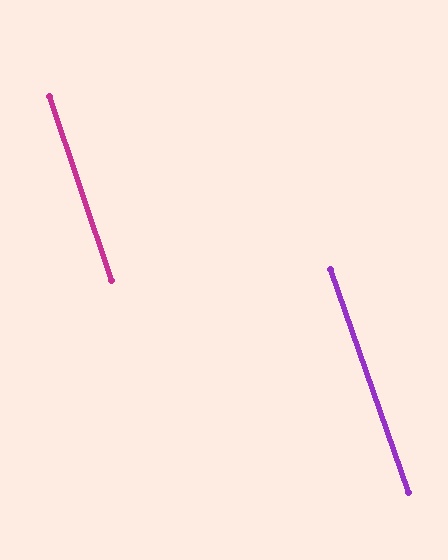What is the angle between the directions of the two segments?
Approximately 1 degree.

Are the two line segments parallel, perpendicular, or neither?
Parallel — their directions differ by only 0.6°.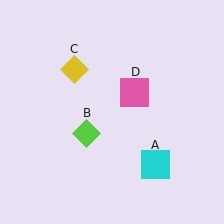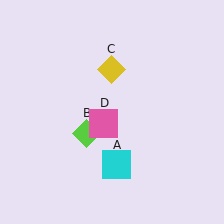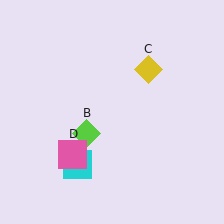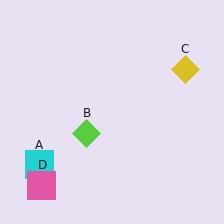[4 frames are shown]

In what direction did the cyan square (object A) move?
The cyan square (object A) moved left.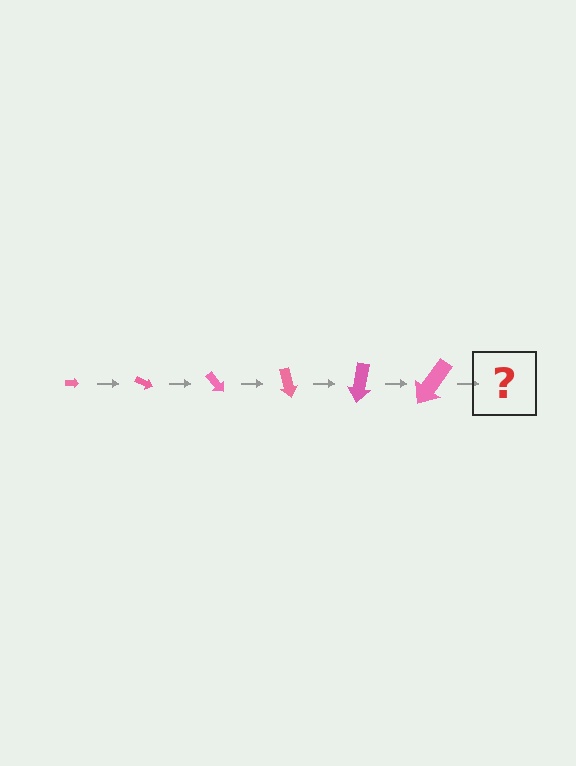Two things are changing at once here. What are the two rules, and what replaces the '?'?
The two rules are that the arrow grows larger each step and it rotates 25 degrees each step. The '?' should be an arrow, larger than the previous one and rotated 150 degrees from the start.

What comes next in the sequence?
The next element should be an arrow, larger than the previous one and rotated 150 degrees from the start.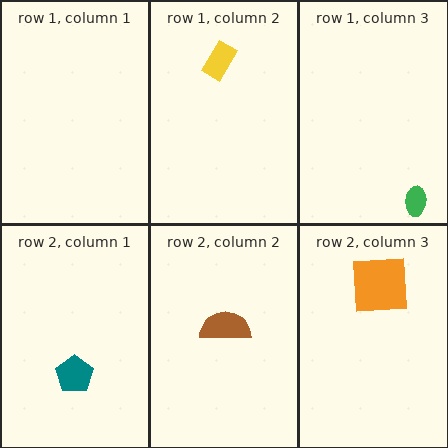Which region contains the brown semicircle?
The row 2, column 2 region.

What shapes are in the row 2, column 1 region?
The teal pentagon.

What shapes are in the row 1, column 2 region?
The yellow rectangle.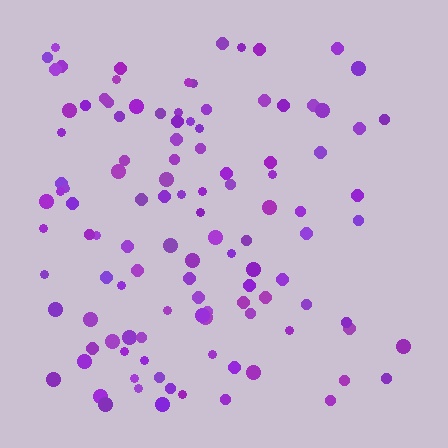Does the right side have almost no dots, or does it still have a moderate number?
Still a moderate number, just noticeably fewer than the left.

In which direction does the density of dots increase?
From right to left, with the left side densest.